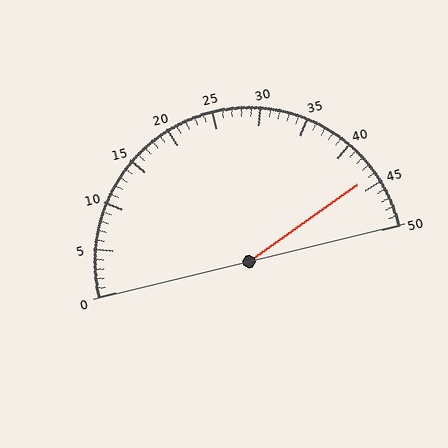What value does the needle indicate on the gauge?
The needle indicates approximately 44.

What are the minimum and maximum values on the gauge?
The gauge ranges from 0 to 50.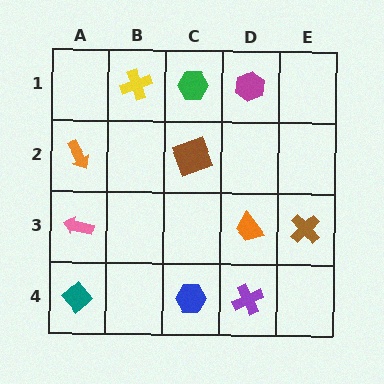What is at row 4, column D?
A purple cross.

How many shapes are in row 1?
3 shapes.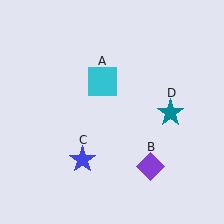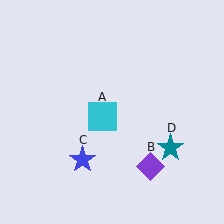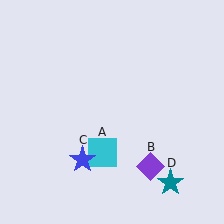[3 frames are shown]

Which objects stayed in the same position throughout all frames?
Purple diamond (object B) and blue star (object C) remained stationary.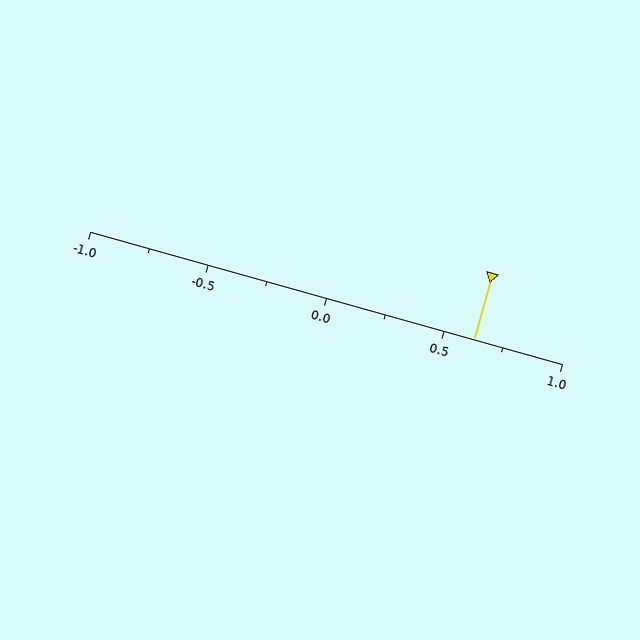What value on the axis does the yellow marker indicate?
The marker indicates approximately 0.62.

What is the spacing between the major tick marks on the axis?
The major ticks are spaced 0.5 apart.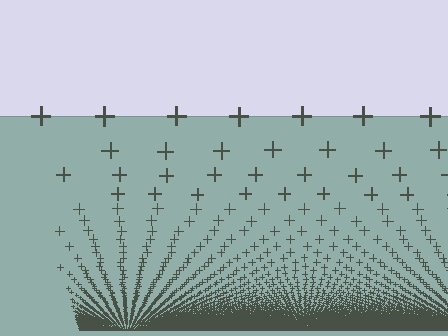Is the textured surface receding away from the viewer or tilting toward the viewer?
The surface appears to tilt toward the viewer. Texture elements get larger and sparser toward the top.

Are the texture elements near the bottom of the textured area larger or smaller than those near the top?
Smaller. The gradient is inverted — elements near the bottom are smaller and denser.